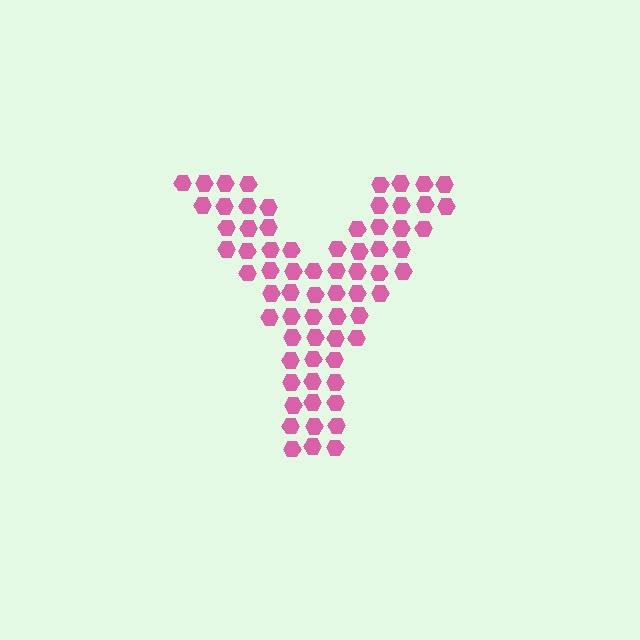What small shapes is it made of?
It is made of small hexagons.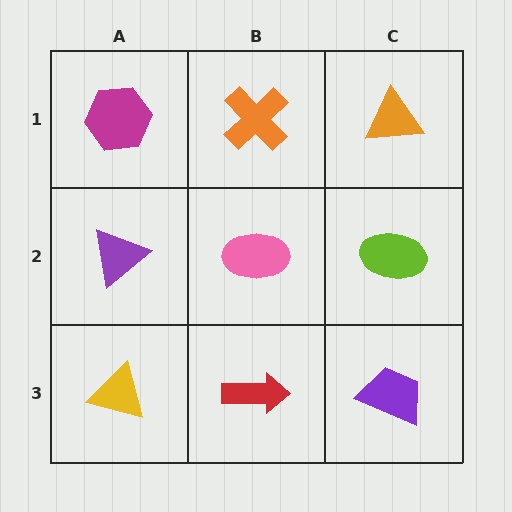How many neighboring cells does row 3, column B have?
3.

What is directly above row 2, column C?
An orange triangle.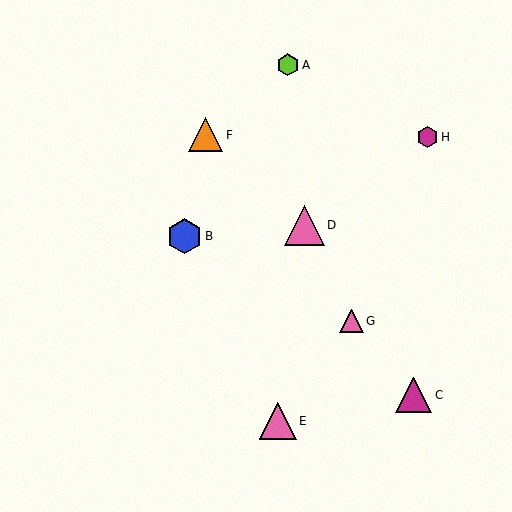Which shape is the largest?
The pink triangle (labeled D) is the largest.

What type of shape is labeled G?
Shape G is a pink triangle.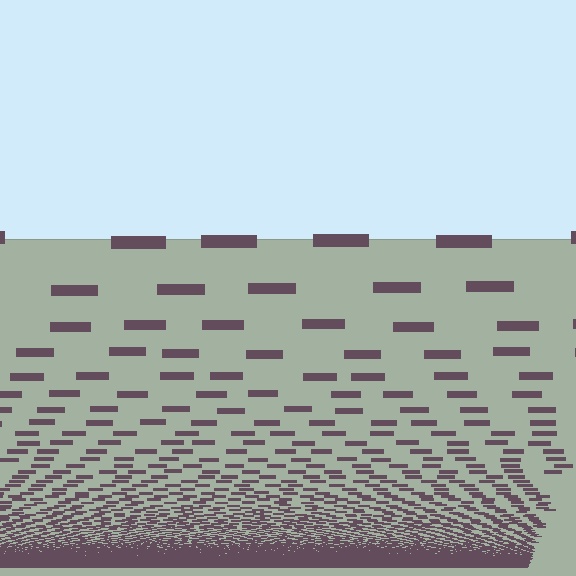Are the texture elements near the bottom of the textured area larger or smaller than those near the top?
Smaller. The gradient is inverted — elements near the bottom are smaller and denser.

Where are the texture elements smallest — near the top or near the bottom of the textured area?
Near the bottom.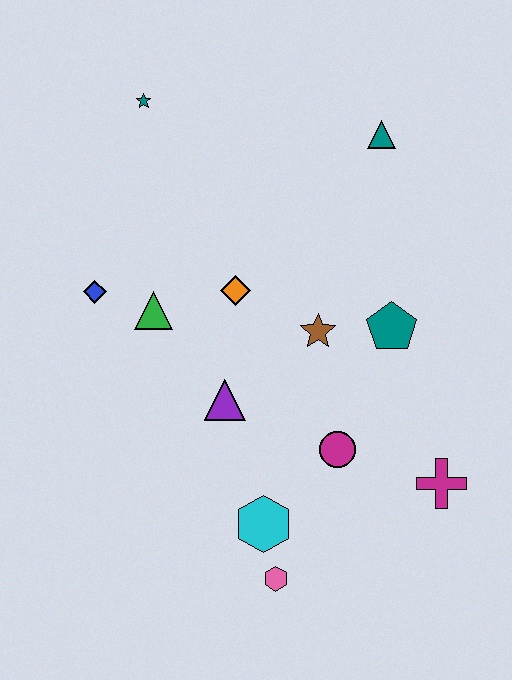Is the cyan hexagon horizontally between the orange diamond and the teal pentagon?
Yes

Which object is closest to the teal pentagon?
The brown star is closest to the teal pentagon.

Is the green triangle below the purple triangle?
No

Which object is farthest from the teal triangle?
The pink hexagon is farthest from the teal triangle.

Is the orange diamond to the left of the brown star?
Yes